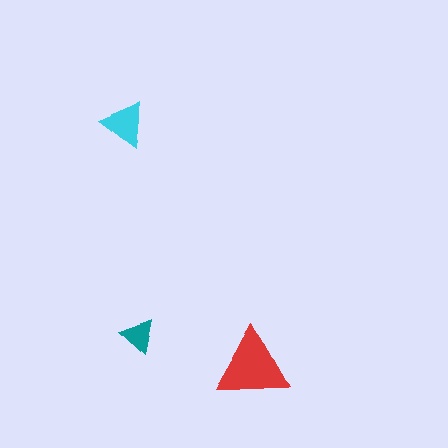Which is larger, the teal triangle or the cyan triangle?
The cyan one.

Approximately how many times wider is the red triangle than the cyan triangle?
About 1.5 times wider.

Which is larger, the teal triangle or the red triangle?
The red one.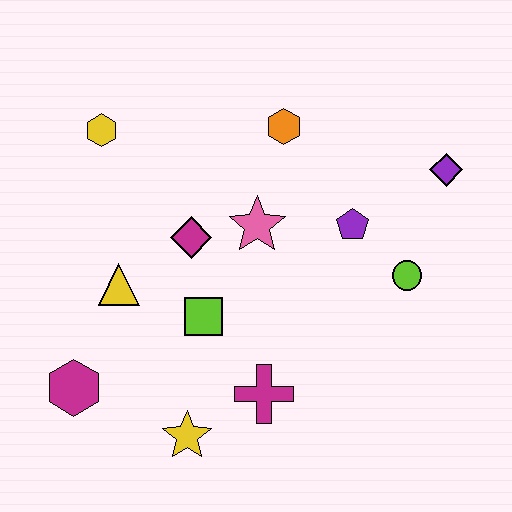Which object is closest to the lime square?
The magenta diamond is closest to the lime square.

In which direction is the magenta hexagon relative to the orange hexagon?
The magenta hexagon is below the orange hexagon.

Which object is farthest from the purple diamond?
The magenta hexagon is farthest from the purple diamond.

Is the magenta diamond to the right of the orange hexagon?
No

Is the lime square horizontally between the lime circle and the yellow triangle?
Yes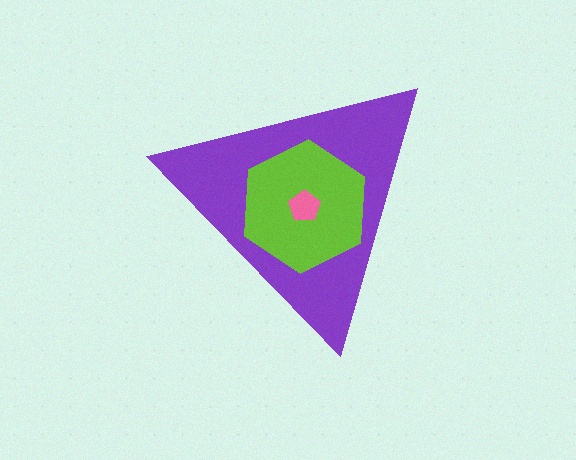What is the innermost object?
The pink pentagon.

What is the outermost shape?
The purple triangle.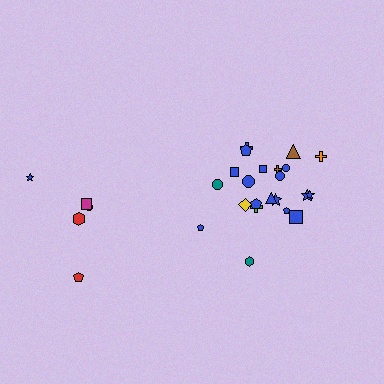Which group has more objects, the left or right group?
The right group.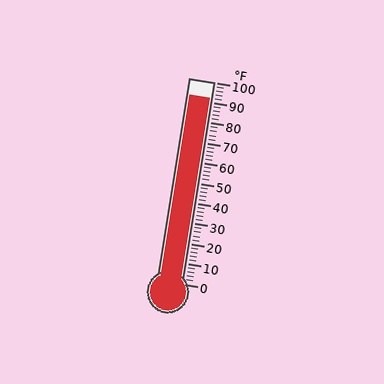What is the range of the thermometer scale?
The thermometer scale ranges from 0°F to 100°F.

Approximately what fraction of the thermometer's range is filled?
The thermometer is filled to approximately 90% of its range.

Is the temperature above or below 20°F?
The temperature is above 20°F.